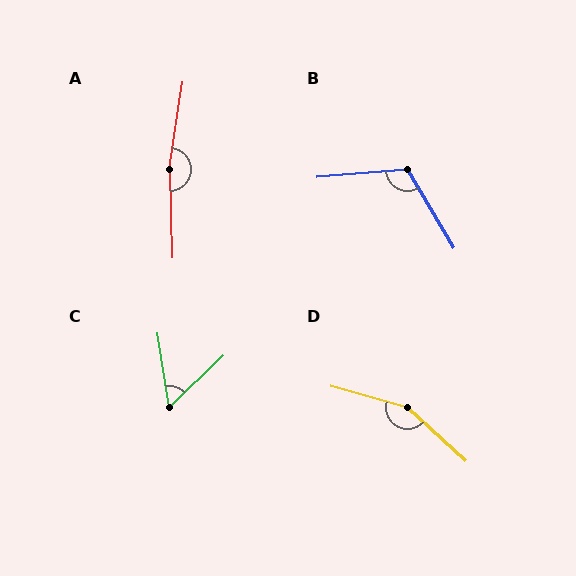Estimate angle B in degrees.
Approximately 116 degrees.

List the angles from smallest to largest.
C (54°), B (116°), D (153°), A (170°).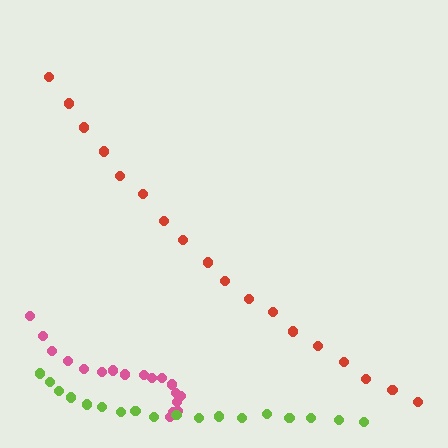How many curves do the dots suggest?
There are 3 distinct paths.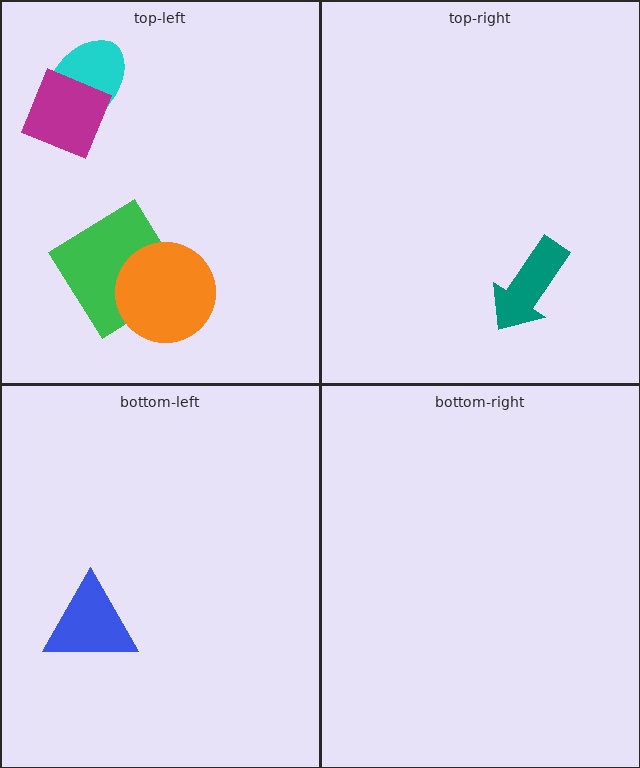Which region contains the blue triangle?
The bottom-left region.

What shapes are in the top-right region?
The teal arrow.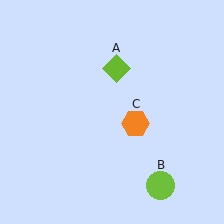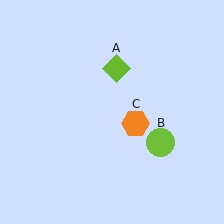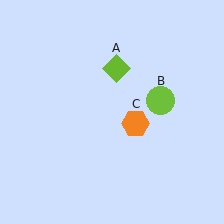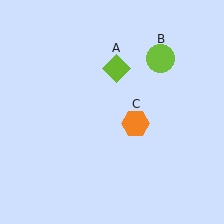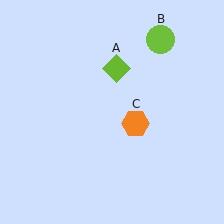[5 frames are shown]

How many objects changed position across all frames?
1 object changed position: lime circle (object B).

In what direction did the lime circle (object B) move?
The lime circle (object B) moved up.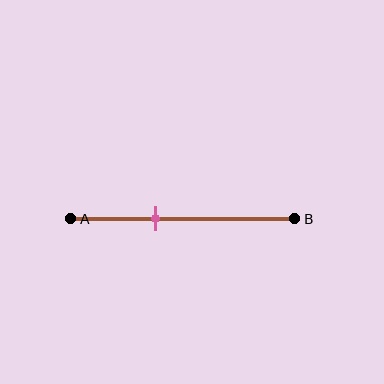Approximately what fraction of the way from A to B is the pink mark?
The pink mark is approximately 40% of the way from A to B.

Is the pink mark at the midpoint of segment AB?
No, the mark is at about 40% from A, not at the 50% midpoint.